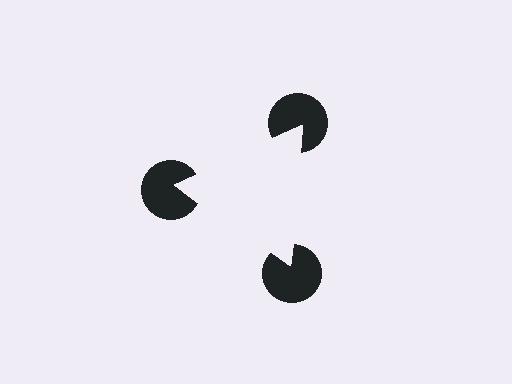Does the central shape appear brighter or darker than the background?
It typically appears slightly brighter than the background, even though no actual brightness change is drawn.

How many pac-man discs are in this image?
There are 3 — one at each vertex of the illusory triangle.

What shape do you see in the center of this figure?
An illusory triangle — its edges are inferred from the aligned wedge cuts in the pac-man discs, not physically drawn.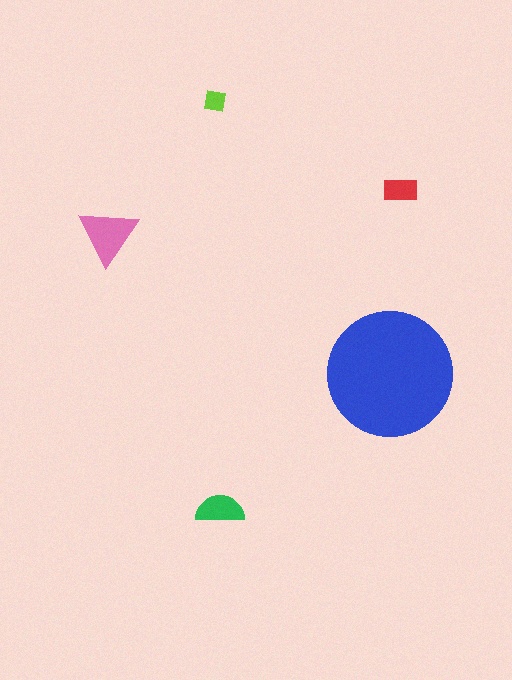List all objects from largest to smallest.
The blue circle, the pink triangle, the green semicircle, the red rectangle, the lime square.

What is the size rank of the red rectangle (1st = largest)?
4th.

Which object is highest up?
The lime square is topmost.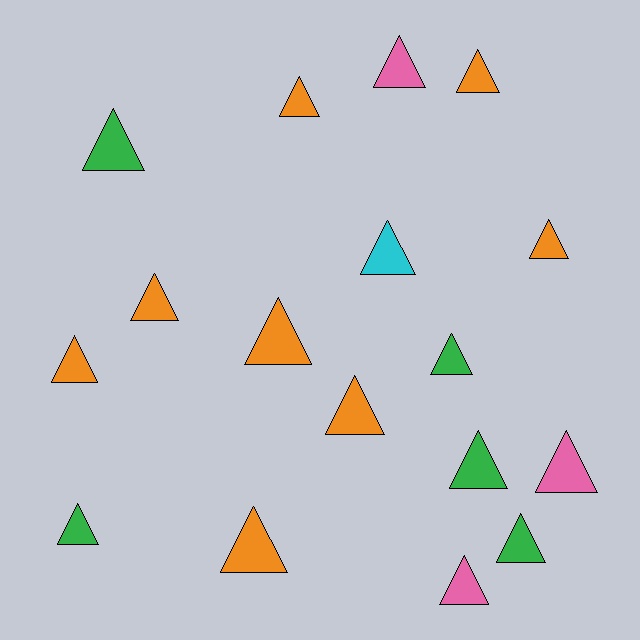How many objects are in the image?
There are 17 objects.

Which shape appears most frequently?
Triangle, with 17 objects.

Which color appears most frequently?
Orange, with 8 objects.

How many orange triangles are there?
There are 8 orange triangles.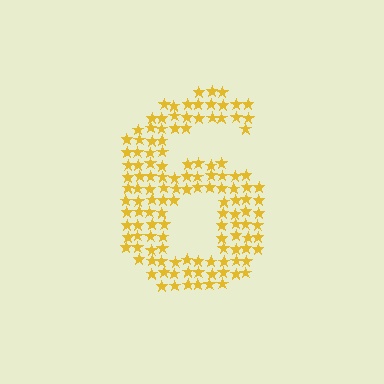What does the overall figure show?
The overall figure shows the digit 6.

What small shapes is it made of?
It is made of small stars.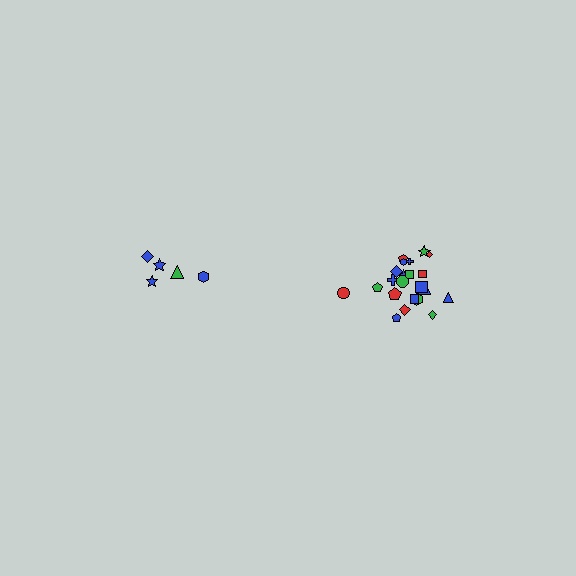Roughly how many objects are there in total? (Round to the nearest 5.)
Roughly 25 objects in total.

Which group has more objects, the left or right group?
The right group.